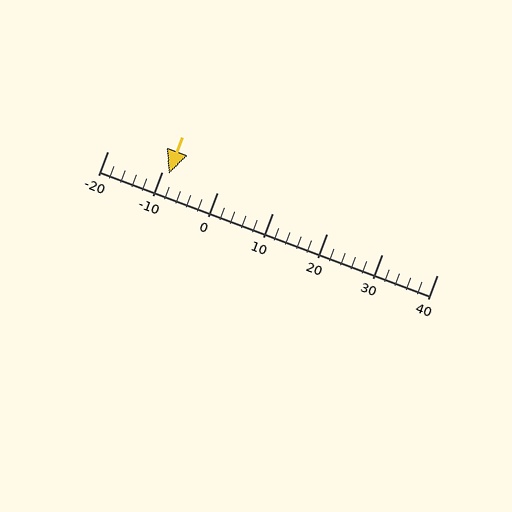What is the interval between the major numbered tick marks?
The major tick marks are spaced 10 units apart.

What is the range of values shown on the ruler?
The ruler shows values from -20 to 40.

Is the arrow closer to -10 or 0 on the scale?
The arrow is closer to -10.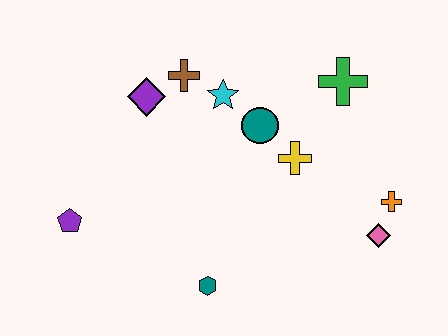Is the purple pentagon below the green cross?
Yes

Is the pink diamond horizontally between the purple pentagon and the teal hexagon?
No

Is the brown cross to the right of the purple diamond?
Yes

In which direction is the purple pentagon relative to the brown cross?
The purple pentagon is below the brown cross.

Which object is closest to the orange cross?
The pink diamond is closest to the orange cross.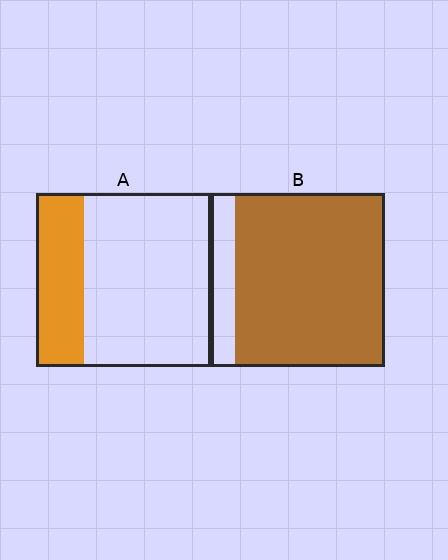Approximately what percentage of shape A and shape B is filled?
A is approximately 25% and B is approximately 85%.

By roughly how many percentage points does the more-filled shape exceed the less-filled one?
By roughly 60 percentage points (B over A).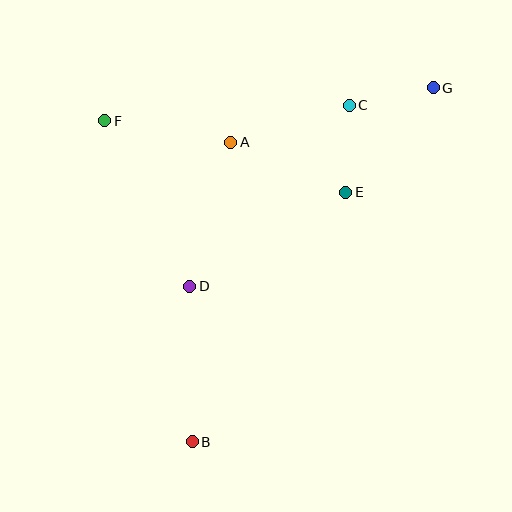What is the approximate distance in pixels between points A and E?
The distance between A and E is approximately 126 pixels.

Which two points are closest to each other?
Points C and G are closest to each other.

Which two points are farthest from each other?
Points B and G are farthest from each other.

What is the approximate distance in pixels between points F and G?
The distance between F and G is approximately 330 pixels.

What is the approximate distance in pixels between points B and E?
The distance between B and E is approximately 293 pixels.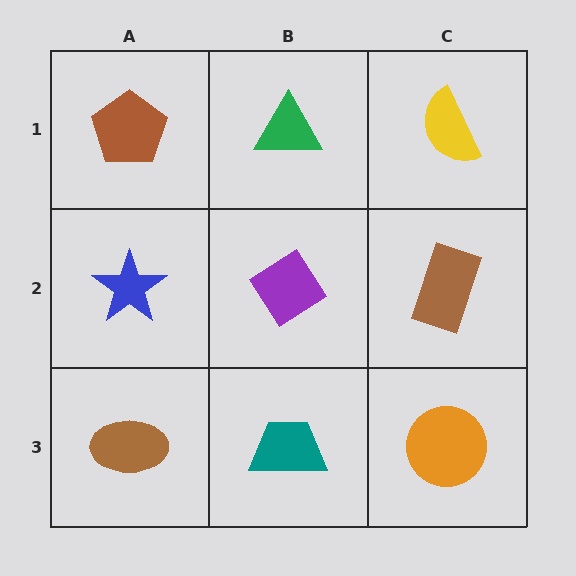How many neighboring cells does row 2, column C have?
3.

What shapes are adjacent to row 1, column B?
A purple diamond (row 2, column B), a brown pentagon (row 1, column A), a yellow semicircle (row 1, column C).